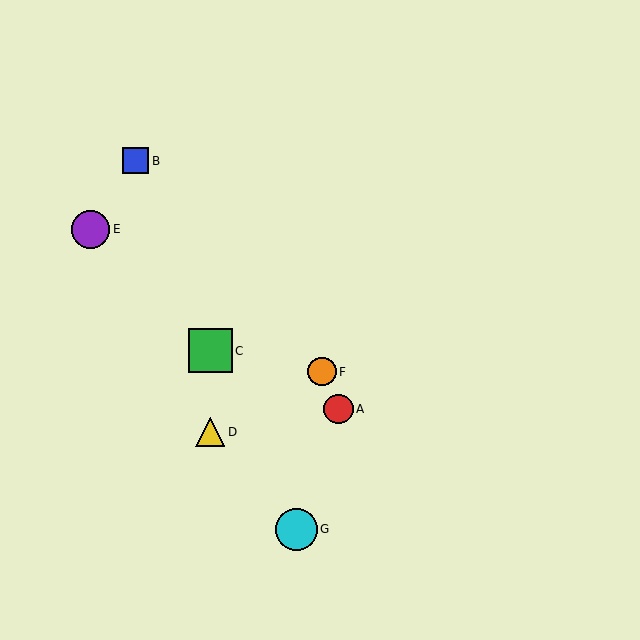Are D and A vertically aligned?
No, D is at x≈210 and A is at x≈339.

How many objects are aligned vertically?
2 objects (C, D) are aligned vertically.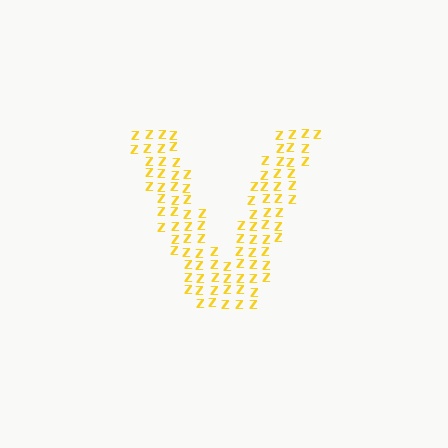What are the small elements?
The small elements are letter Z's.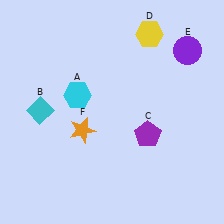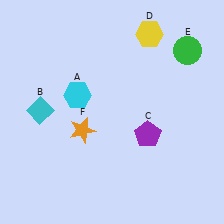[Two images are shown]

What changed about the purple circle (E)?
In Image 1, E is purple. In Image 2, it changed to green.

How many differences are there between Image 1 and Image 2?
There is 1 difference between the two images.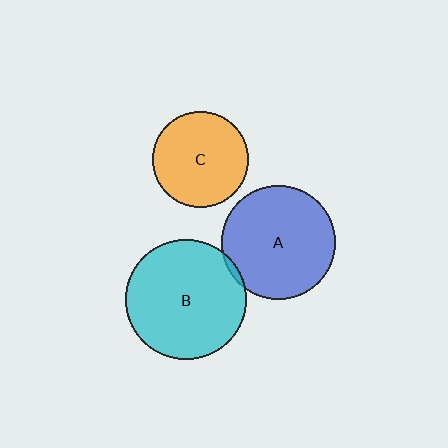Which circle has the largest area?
Circle B (cyan).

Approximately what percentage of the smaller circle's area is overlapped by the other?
Approximately 5%.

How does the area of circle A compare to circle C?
Approximately 1.4 times.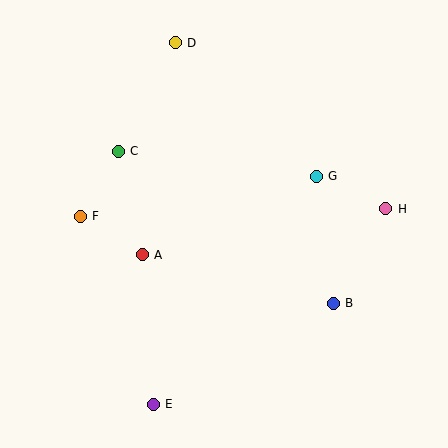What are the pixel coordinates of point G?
Point G is at (316, 176).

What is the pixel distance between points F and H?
The distance between F and H is 306 pixels.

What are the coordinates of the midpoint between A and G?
The midpoint between A and G is at (229, 216).